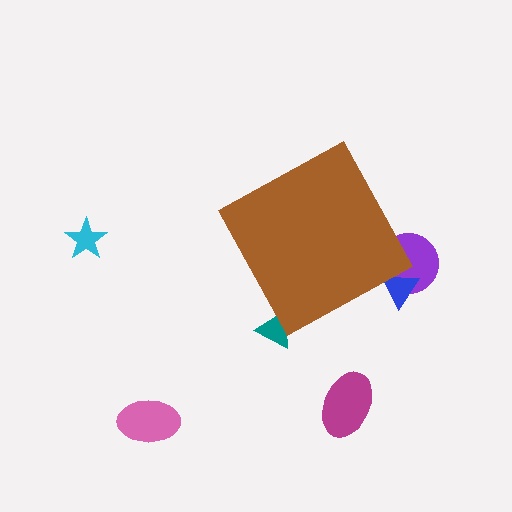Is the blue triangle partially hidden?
Yes, the blue triangle is partially hidden behind the brown diamond.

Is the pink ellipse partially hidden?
No, the pink ellipse is fully visible.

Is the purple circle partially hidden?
Yes, the purple circle is partially hidden behind the brown diamond.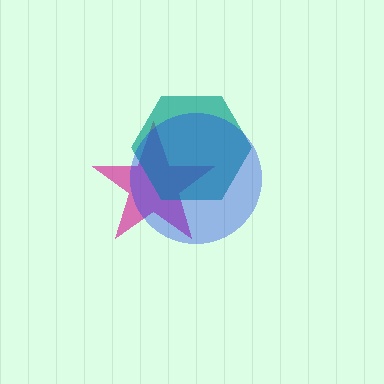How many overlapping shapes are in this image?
There are 3 overlapping shapes in the image.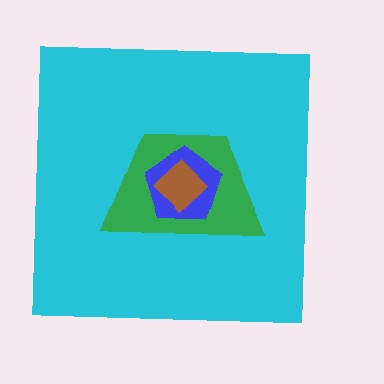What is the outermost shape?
The cyan square.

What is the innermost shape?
The brown diamond.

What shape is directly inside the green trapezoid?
The blue pentagon.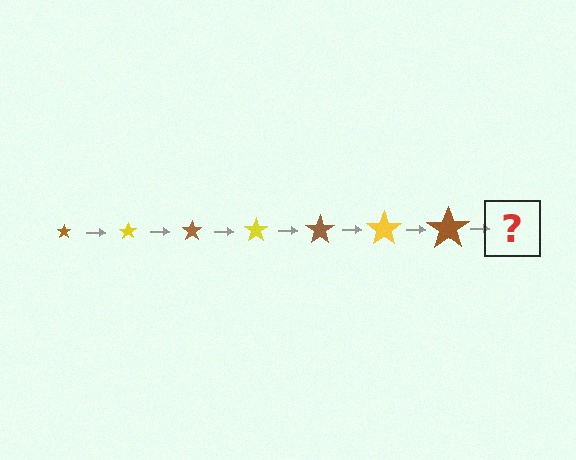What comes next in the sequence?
The next element should be a yellow star, larger than the previous one.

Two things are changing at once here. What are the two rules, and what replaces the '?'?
The two rules are that the star grows larger each step and the color cycles through brown and yellow. The '?' should be a yellow star, larger than the previous one.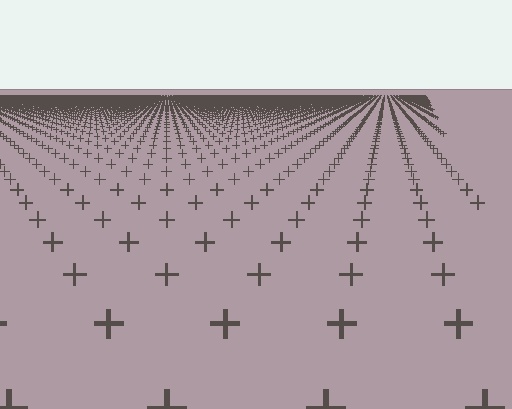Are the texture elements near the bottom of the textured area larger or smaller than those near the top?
Larger. Near the bottom, elements are closer to the viewer and appear at a bigger on-screen size.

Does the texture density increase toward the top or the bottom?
Density increases toward the top.